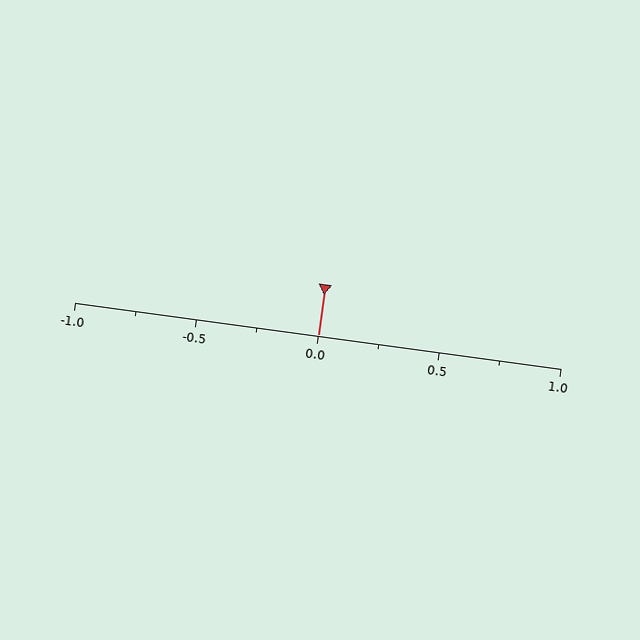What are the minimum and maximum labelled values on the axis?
The axis runs from -1.0 to 1.0.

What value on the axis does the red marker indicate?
The marker indicates approximately 0.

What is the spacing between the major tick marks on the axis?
The major ticks are spaced 0.5 apart.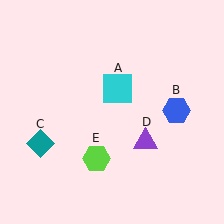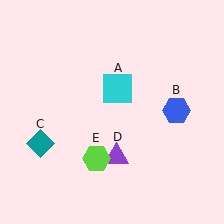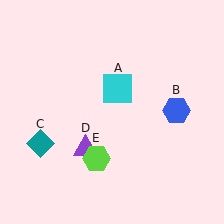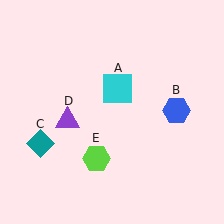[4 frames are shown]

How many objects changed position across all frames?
1 object changed position: purple triangle (object D).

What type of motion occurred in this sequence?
The purple triangle (object D) rotated clockwise around the center of the scene.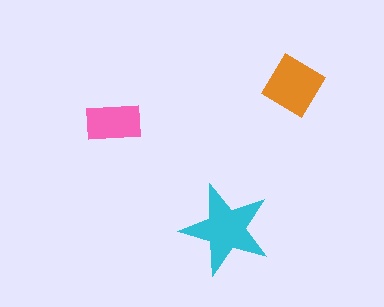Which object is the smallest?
The pink rectangle.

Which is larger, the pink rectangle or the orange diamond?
The orange diamond.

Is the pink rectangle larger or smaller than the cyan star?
Smaller.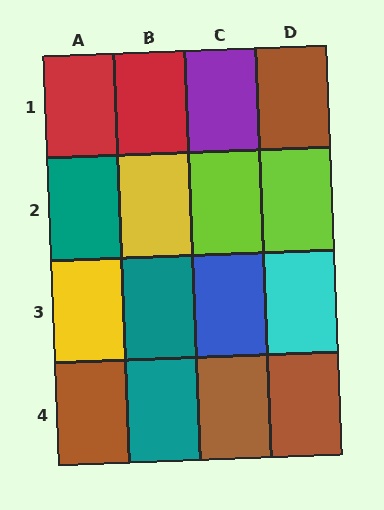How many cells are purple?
1 cell is purple.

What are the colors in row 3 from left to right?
Yellow, teal, blue, cyan.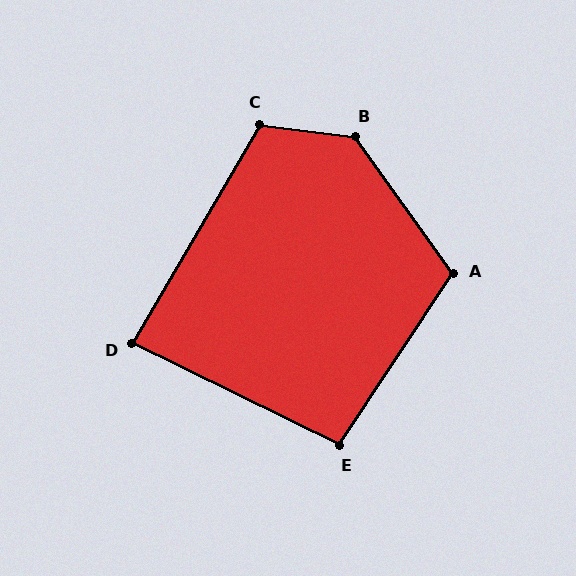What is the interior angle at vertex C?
Approximately 113 degrees (obtuse).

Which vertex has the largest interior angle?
B, at approximately 132 degrees.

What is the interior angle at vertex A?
Approximately 111 degrees (obtuse).